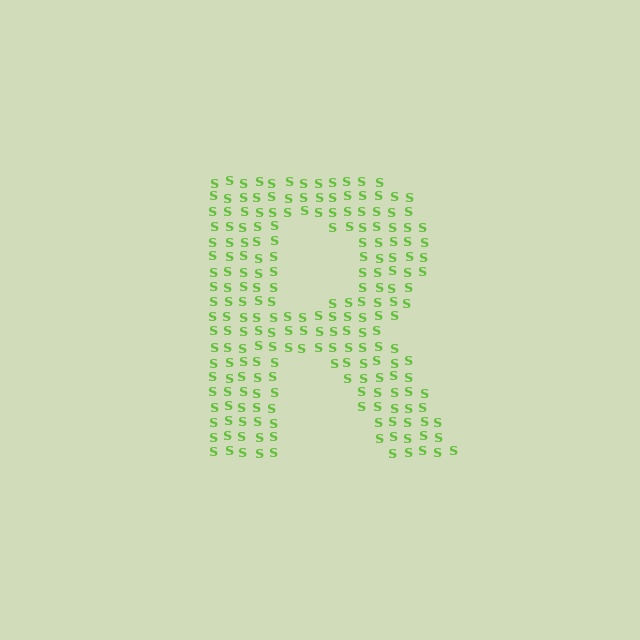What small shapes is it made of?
It is made of small letter S's.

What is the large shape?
The large shape is the letter R.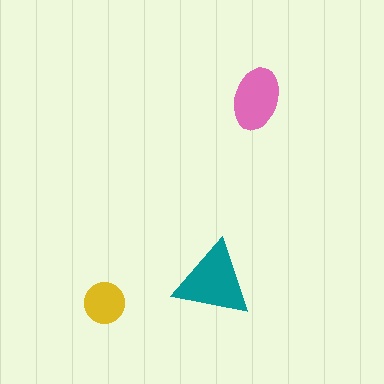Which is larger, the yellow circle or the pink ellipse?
The pink ellipse.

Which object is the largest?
The teal triangle.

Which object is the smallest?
The yellow circle.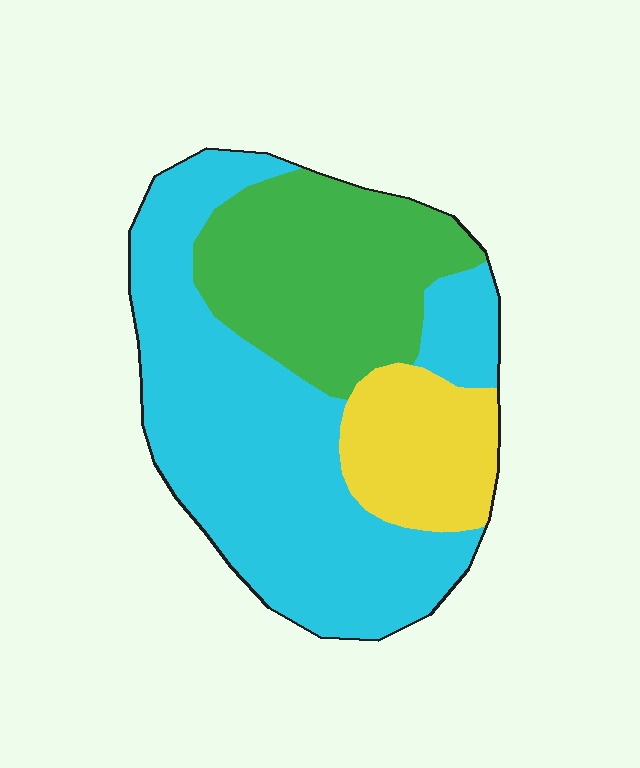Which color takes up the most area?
Cyan, at roughly 55%.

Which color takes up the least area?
Yellow, at roughly 15%.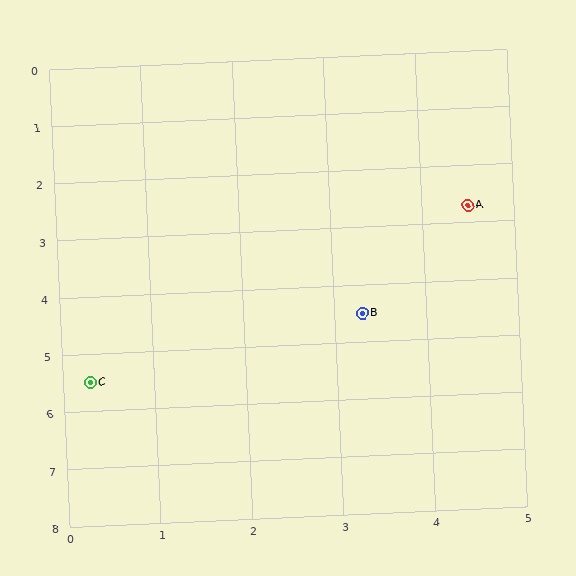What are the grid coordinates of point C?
Point C is at approximately (0.3, 5.5).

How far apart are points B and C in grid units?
Points B and C are about 3.2 grid units apart.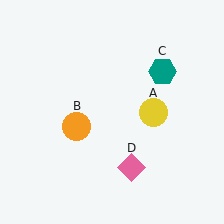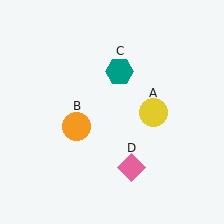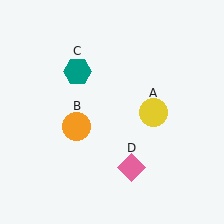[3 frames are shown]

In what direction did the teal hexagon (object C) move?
The teal hexagon (object C) moved left.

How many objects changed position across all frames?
1 object changed position: teal hexagon (object C).